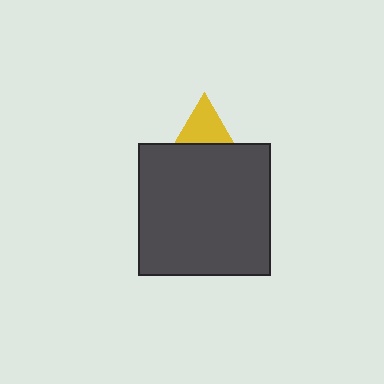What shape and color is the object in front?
The object in front is a dark gray square.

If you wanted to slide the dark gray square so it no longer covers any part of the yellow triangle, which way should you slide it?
Slide it down — that is the most direct way to separate the two shapes.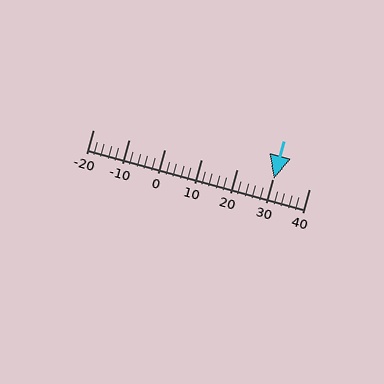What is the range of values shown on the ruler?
The ruler shows values from -20 to 40.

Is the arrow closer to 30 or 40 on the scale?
The arrow is closer to 30.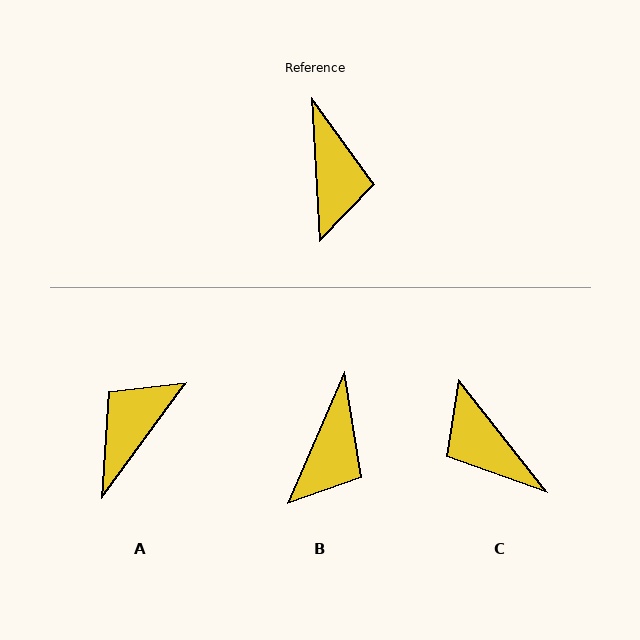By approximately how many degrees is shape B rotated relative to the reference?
Approximately 26 degrees clockwise.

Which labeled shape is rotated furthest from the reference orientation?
C, about 145 degrees away.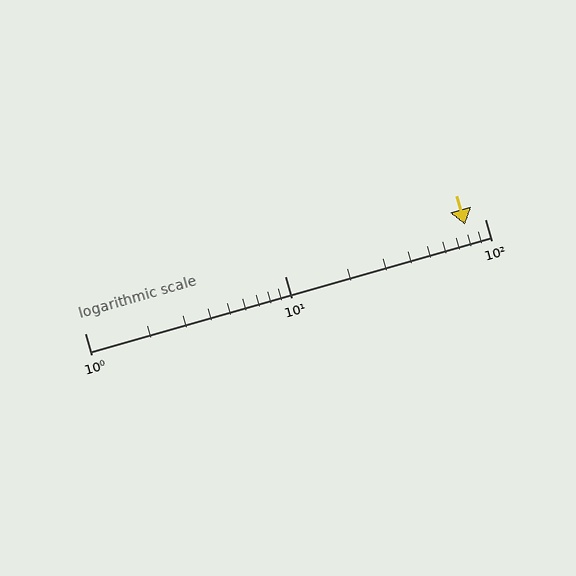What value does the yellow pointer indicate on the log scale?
The pointer indicates approximately 80.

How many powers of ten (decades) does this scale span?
The scale spans 2 decades, from 1 to 100.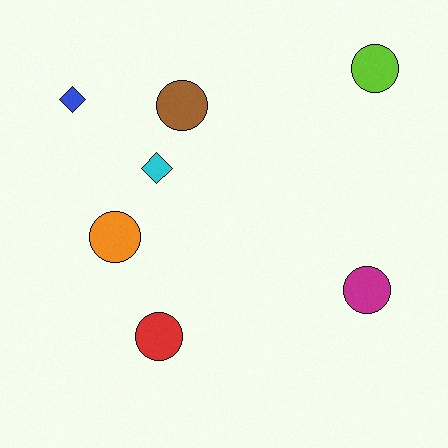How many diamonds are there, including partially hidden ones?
There are 2 diamonds.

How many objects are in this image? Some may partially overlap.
There are 7 objects.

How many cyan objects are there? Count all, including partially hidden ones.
There is 1 cyan object.